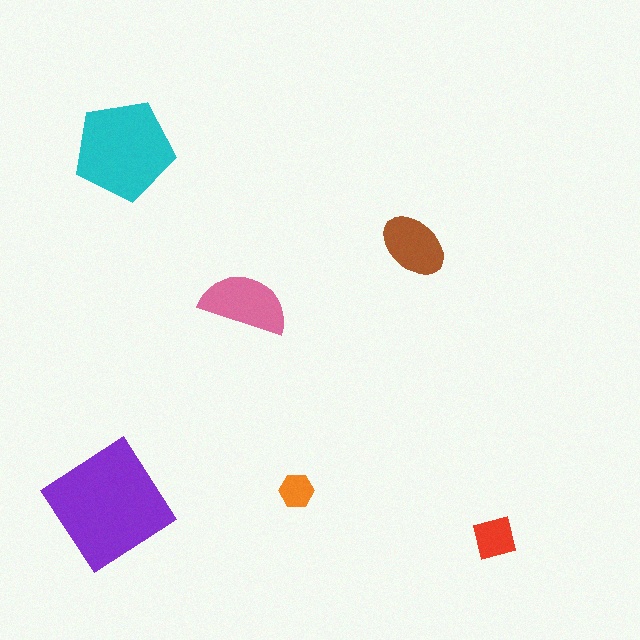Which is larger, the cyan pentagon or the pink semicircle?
The cyan pentagon.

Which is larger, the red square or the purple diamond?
The purple diamond.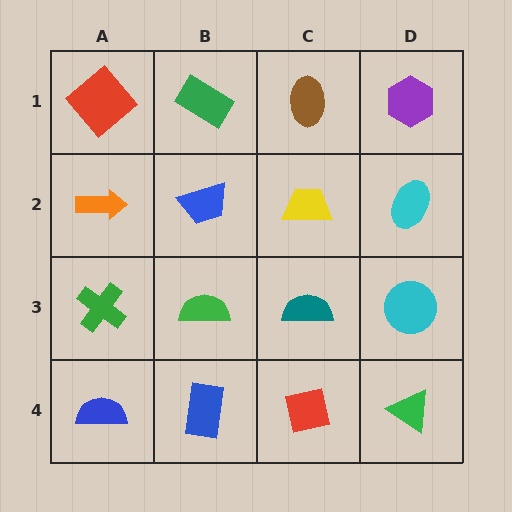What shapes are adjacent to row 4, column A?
A green cross (row 3, column A), a blue rectangle (row 4, column B).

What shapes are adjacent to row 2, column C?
A brown ellipse (row 1, column C), a teal semicircle (row 3, column C), a blue trapezoid (row 2, column B), a cyan ellipse (row 2, column D).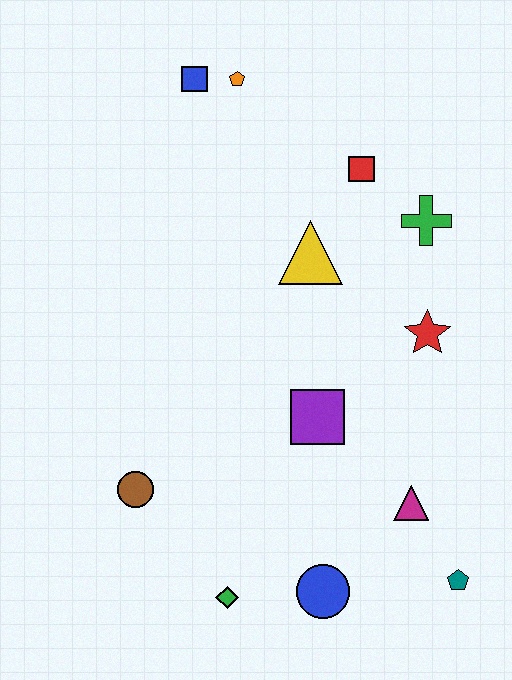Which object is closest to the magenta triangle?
The teal pentagon is closest to the magenta triangle.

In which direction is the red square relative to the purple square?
The red square is above the purple square.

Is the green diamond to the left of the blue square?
No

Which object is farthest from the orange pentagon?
The teal pentagon is farthest from the orange pentagon.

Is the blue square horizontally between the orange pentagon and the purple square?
No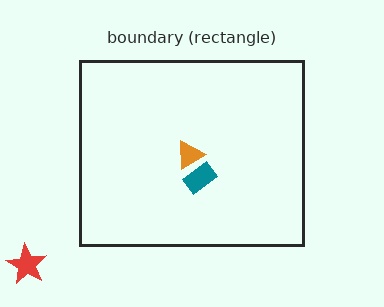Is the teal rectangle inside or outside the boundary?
Inside.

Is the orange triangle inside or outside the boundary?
Inside.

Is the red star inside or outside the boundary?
Outside.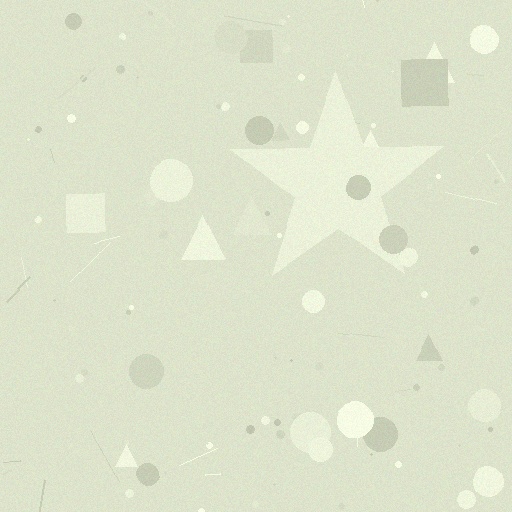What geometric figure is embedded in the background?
A star is embedded in the background.